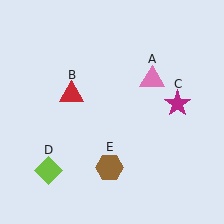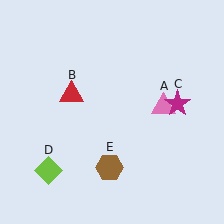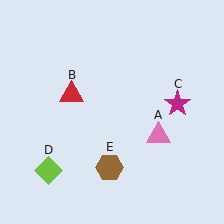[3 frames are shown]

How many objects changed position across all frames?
1 object changed position: pink triangle (object A).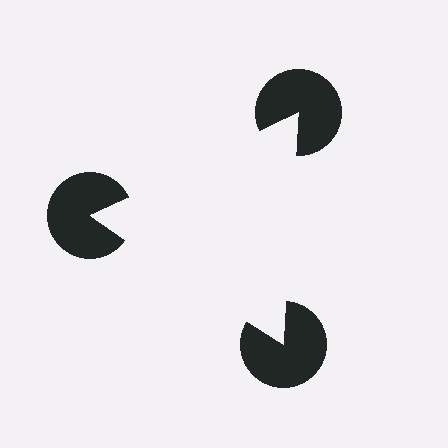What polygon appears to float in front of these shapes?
An illusory triangle — its edges are inferred from the aligned wedge cuts in the pac-man discs, not physically drawn.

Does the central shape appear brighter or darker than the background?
It typically appears slightly brighter than the background, even though no actual brightness change is drawn.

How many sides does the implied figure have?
3 sides.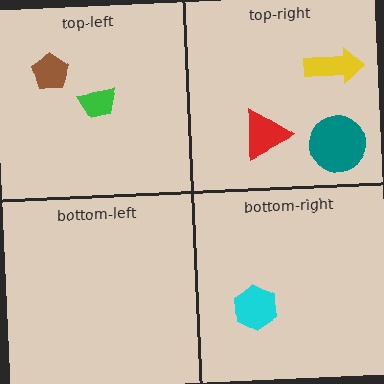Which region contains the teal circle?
The top-right region.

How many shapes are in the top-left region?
2.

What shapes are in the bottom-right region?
The cyan hexagon.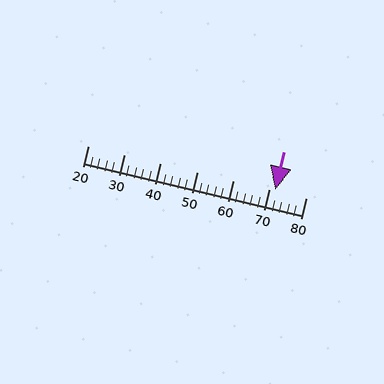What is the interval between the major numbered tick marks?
The major tick marks are spaced 10 units apart.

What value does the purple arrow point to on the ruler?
The purple arrow points to approximately 72.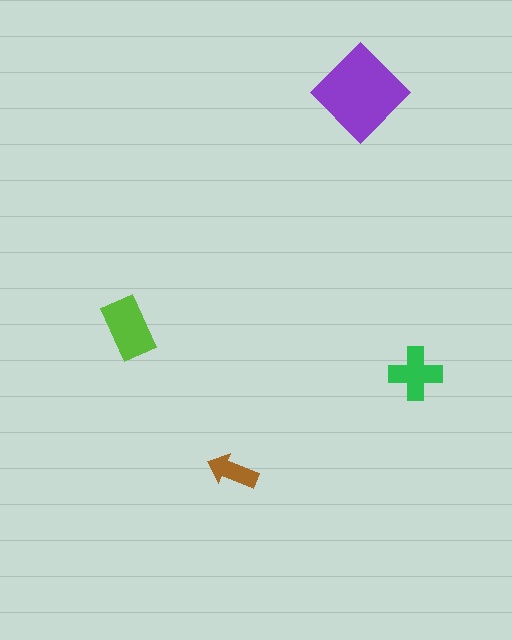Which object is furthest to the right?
The green cross is rightmost.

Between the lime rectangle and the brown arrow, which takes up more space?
The lime rectangle.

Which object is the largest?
The purple diamond.